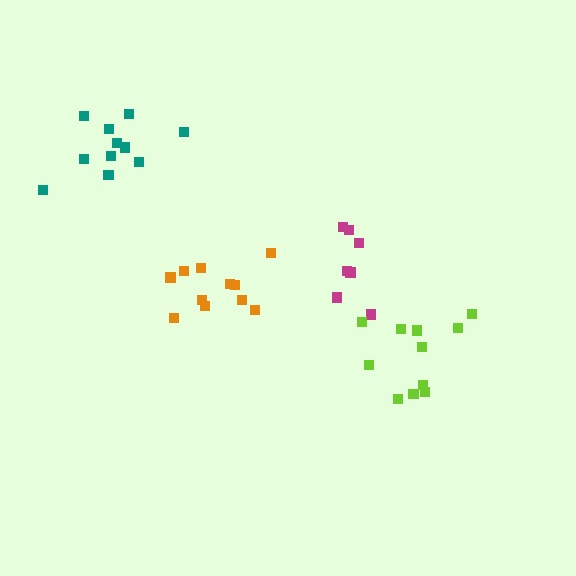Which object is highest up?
The teal cluster is topmost.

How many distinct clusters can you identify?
There are 4 distinct clusters.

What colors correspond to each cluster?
The clusters are colored: magenta, orange, lime, teal.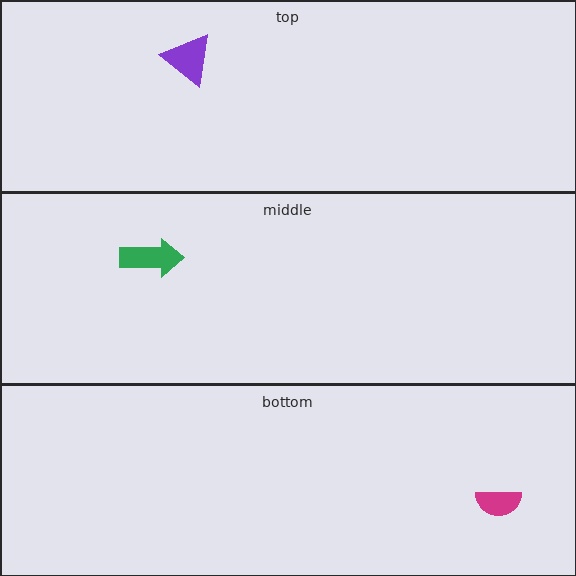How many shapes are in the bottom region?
1.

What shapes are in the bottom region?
The magenta semicircle.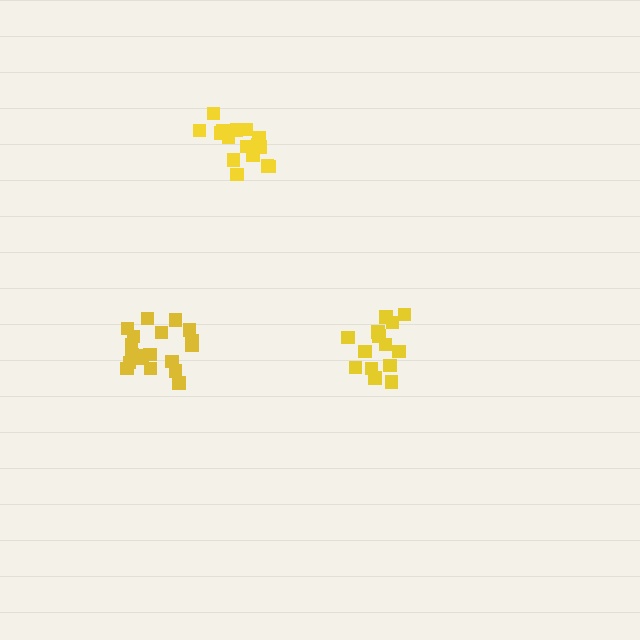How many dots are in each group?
Group 1: 14 dots, Group 2: 17 dots, Group 3: 19 dots (50 total).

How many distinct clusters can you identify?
There are 3 distinct clusters.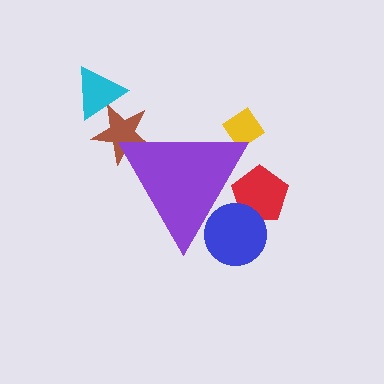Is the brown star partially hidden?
Yes, the brown star is partially hidden behind the purple triangle.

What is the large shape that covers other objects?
A purple triangle.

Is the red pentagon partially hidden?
Yes, the red pentagon is partially hidden behind the purple triangle.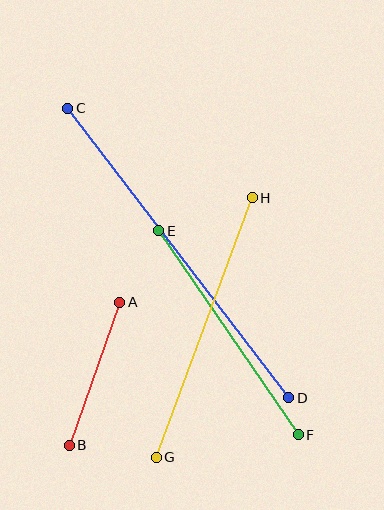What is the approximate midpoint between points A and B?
The midpoint is at approximately (94, 374) pixels.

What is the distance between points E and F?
The distance is approximately 247 pixels.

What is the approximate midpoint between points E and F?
The midpoint is at approximately (228, 333) pixels.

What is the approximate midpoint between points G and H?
The midpoint is at approximately (204, 327) pixels.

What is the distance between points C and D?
The distance is approximately 364 pixels.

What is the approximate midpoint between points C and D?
The midpoint is at approximately (178, 253) pixels.